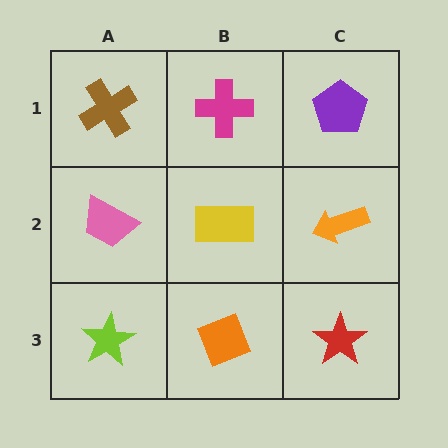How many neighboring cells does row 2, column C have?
3.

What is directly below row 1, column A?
A pink trapezoid.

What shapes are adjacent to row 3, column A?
A pink trapezoid (row 2, column A), an orange diamond (row 3, column B).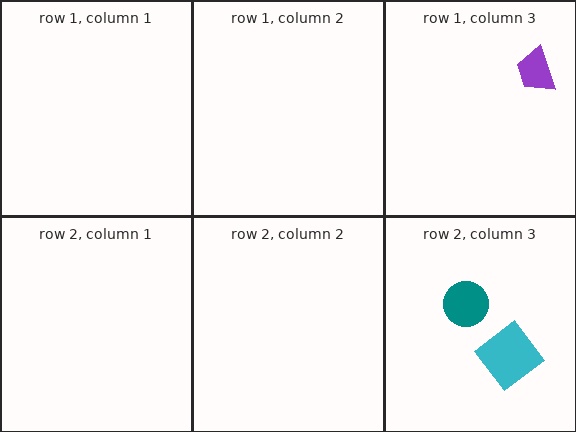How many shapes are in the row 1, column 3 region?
1.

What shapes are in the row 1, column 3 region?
The purple trapezoid.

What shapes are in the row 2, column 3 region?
The cyan diamond, the teal circle.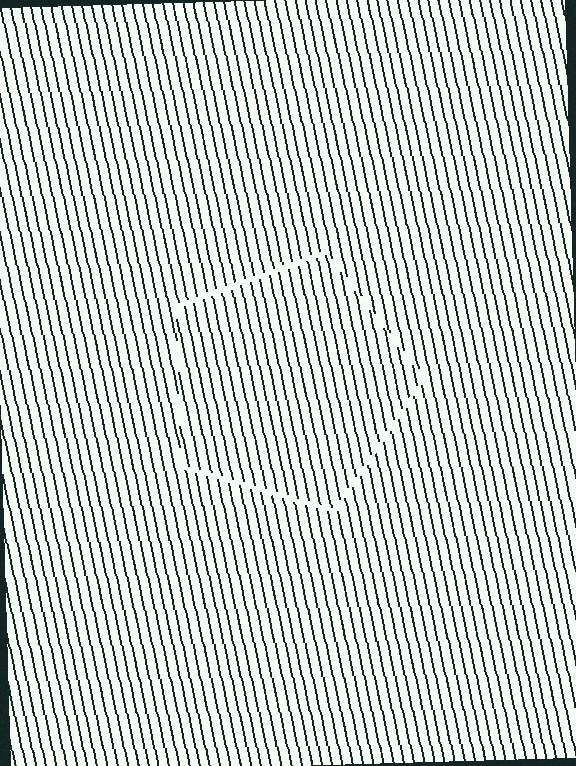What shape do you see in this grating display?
An illusory pentagon. The interior of the shape contains the same grating, shifted by half a period — the contour is defined by the phase discontinuity where line-ends from the inner and outer gratings abut.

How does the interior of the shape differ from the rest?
The interior of the shape contains the same grating, shifted by half a period — the contour is defined by the phase discontinuity where line-ends from the inner and outer gratings abut.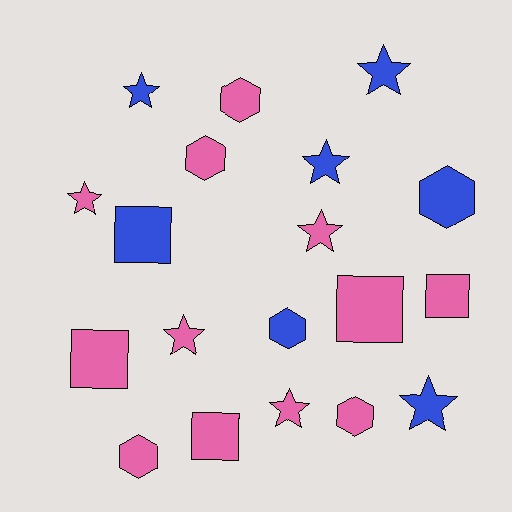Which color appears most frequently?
Pink, with 12 objects.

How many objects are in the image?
There are 19 objects.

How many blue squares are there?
There is 1 blue square.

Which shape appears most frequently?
Star, with 8 objects.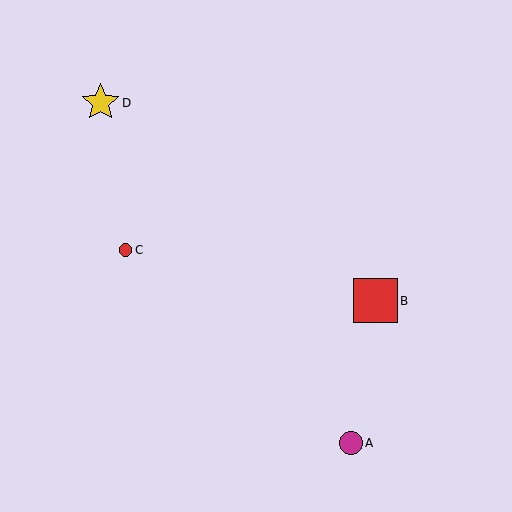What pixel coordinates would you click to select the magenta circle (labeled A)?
Click at (351, 443) to select the magenta circle A.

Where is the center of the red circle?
The center of the red circle is at (126, 250).